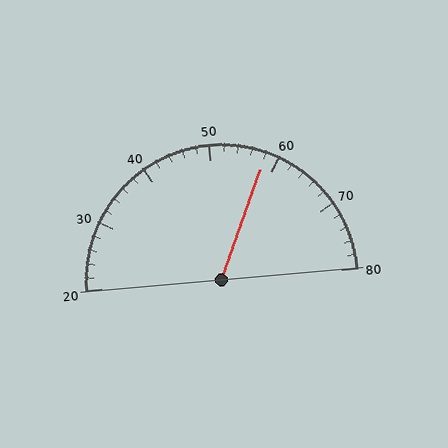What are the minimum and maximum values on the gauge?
The gauge ranges from 20 to 80.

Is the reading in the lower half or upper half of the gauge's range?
The reading is in the upper half of the range (20 to 80).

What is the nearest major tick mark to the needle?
The nearest major tick mark is 60.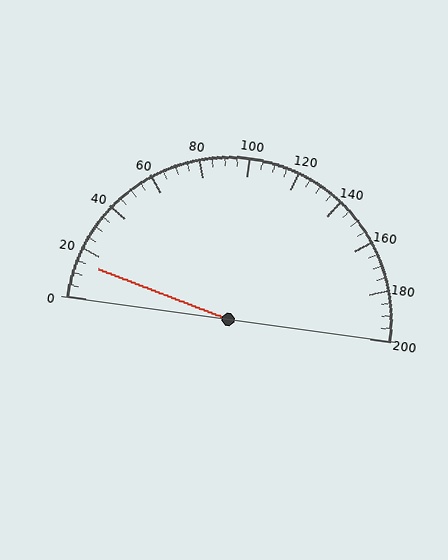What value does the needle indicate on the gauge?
The needle indicates approximately 15.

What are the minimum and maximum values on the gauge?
The gauge ranges from 0 to 200.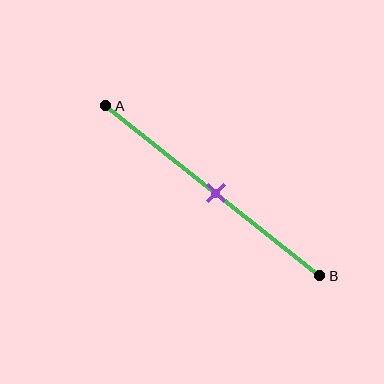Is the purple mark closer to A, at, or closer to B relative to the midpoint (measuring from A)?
The purple mark is approximately at the midpoint of segment AB.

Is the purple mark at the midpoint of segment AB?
Yes, the mark is approximately at the midpoint.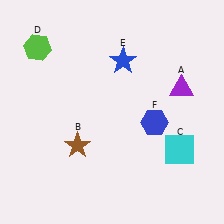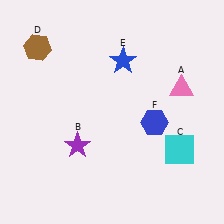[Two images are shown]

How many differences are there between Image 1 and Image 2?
There are 3 differences between the two images.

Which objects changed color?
A changed from purple to pink. B changed from brown to purple. D changed from lime to brown.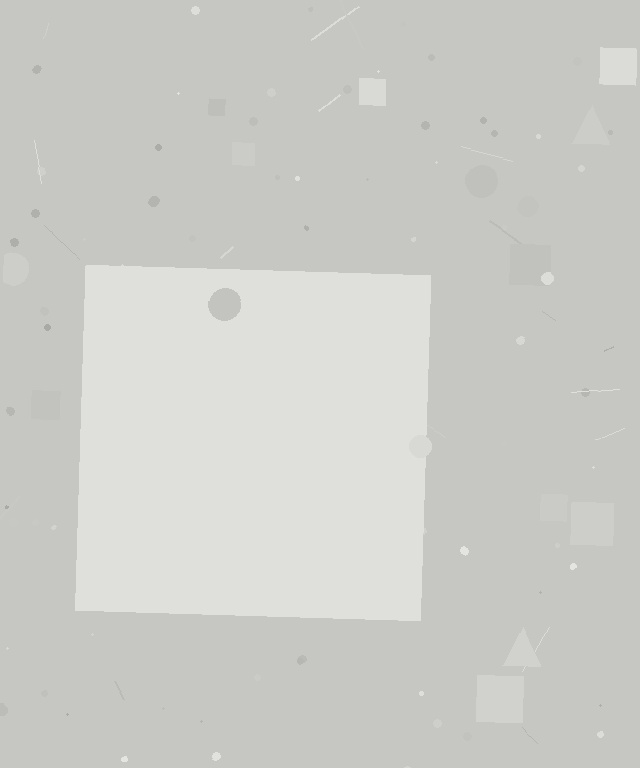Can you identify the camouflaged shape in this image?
The camouflaged shape is a square.